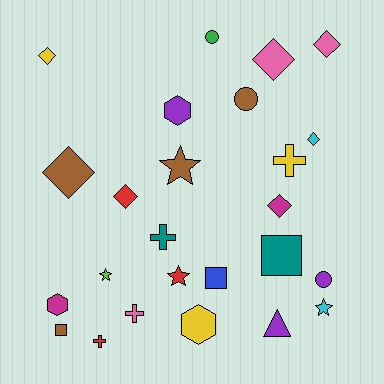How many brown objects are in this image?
There are 4 brown objects.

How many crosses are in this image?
There are 4 crosses.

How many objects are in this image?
There are 25 objects.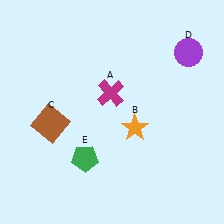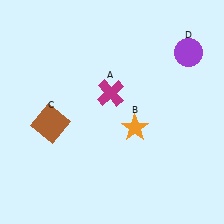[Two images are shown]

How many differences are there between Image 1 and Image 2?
There is 1 difference between the two images.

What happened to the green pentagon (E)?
The green pentagon (E) was removed in Image 2. It was in the bottom-left area of Image 1.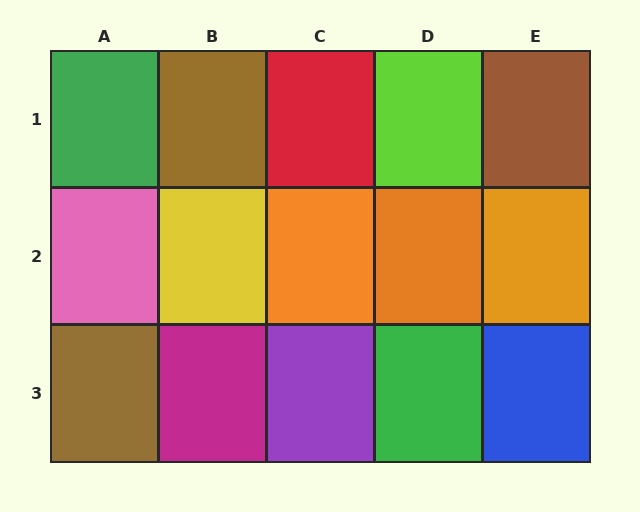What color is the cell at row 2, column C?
Orange.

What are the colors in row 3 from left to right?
Brown, magenta, purple, green, blue.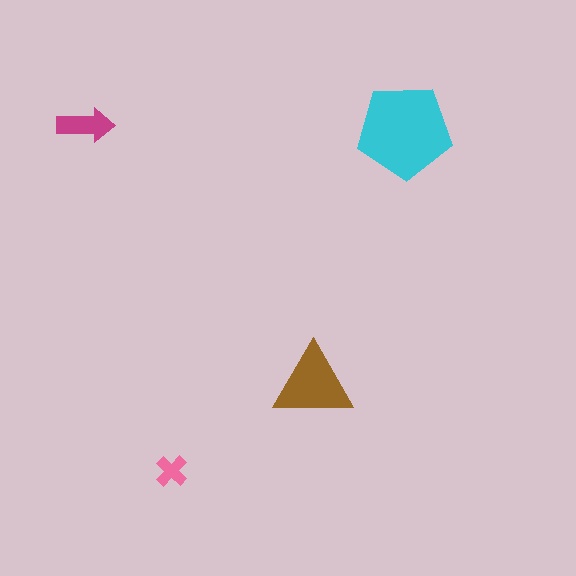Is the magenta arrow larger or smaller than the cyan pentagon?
Smaller.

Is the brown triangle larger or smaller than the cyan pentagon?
Smaller.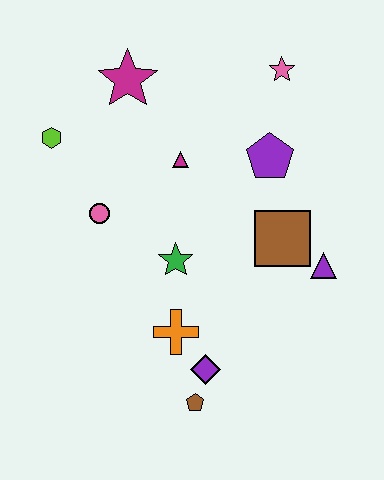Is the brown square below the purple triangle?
No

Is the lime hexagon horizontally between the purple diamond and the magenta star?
No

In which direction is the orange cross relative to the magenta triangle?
The orange cross is below the magenta triangle.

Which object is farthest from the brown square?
The lime hexagon is farthest from the brown square.